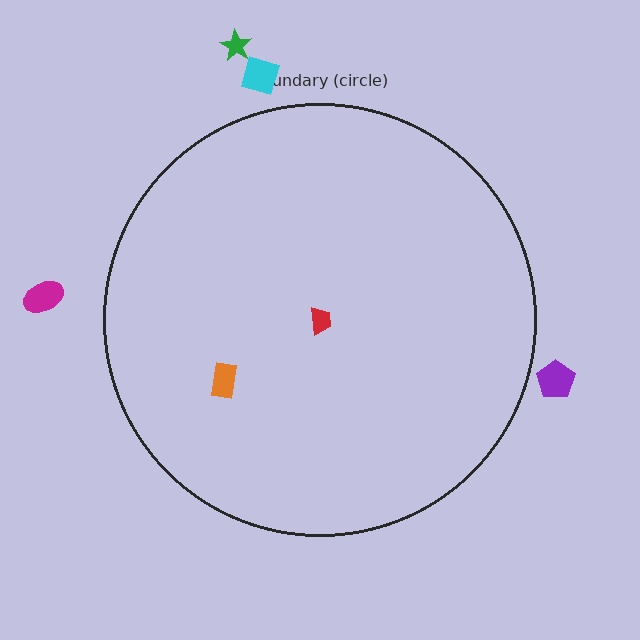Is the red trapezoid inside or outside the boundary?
Inside.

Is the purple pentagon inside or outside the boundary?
Outside.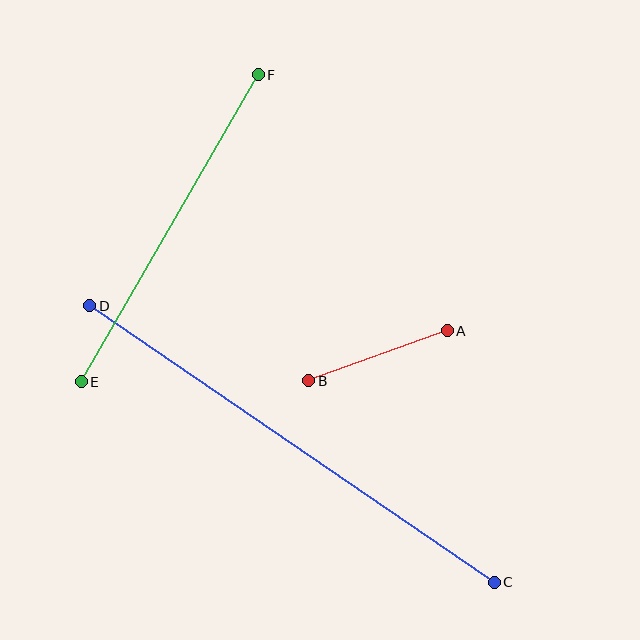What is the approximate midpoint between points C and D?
The midpoint is at approximately (292, 444) pixels.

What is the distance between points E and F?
The distance is approximately 355 pixels.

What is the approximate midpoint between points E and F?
The midpoint is at approximately (170, 228) pixels.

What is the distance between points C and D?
The distance is approximately 490 pixels.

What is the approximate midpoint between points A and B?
The midpoint is at approximately (378, 356) pixels.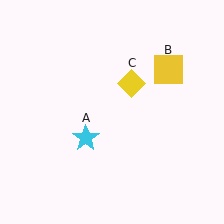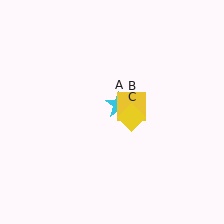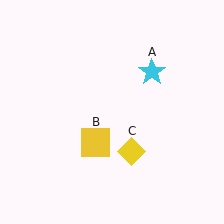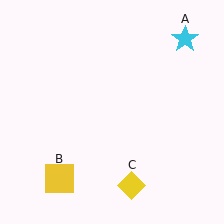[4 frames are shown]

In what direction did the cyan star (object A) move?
The cyan star (object A) moved up and to the right.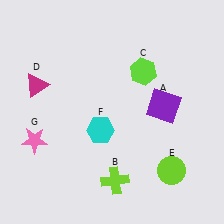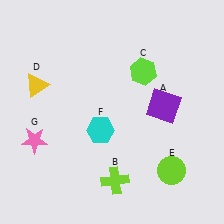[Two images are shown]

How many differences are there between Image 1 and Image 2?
There is 1 difference between the two images.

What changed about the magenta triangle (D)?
In Image 1, D is magenta. In Image 2, it changed to yellow.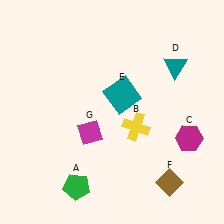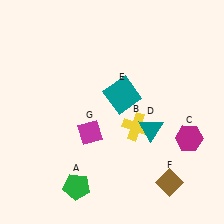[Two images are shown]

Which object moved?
The teal triangle (D) moved down.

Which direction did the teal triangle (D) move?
The teal triangle (D) moved down.